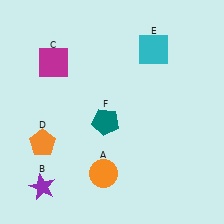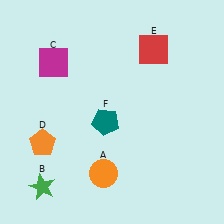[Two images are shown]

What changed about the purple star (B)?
In Image 1, B is purple. In Image 2, it changed to green.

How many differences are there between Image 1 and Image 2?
There are 2 differences between the two images.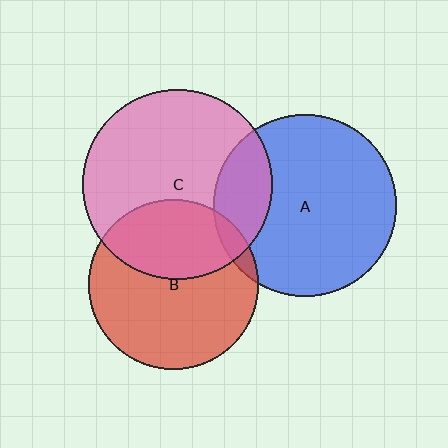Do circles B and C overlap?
Yes.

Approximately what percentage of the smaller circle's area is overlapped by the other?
Approximately 35%.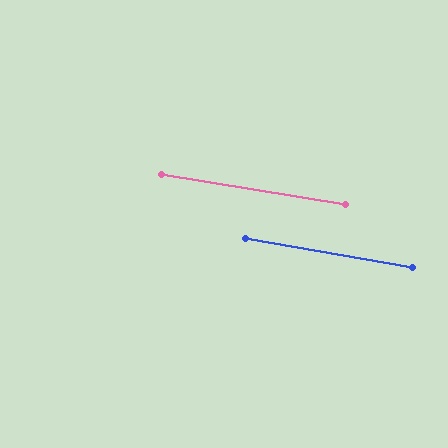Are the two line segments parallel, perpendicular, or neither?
Parallel — their directions differ by only 0.4°.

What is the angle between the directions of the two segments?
Approximately 0 degrees.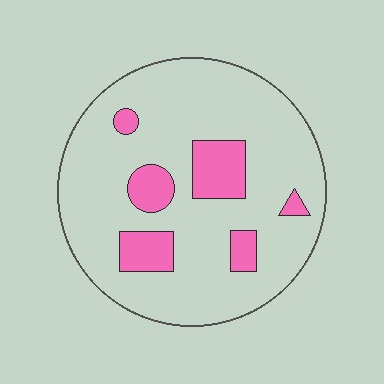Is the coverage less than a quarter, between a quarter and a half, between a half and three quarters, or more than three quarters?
Less than a quarter.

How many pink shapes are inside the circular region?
6.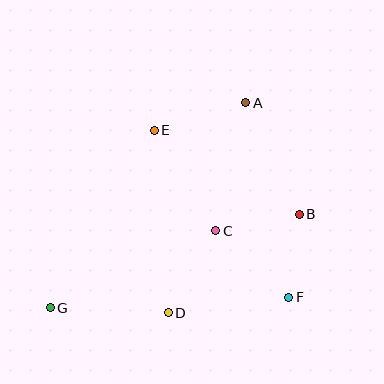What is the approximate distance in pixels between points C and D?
The distance between C and D is approximately 95 pixels.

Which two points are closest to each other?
Points B and F are closest to each other.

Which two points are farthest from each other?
Points A and G are farthest from each other.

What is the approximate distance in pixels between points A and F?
The distance between A and F is approximately 199 pixels.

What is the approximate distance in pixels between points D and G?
The distance between D and G is approximately 118 pixels.